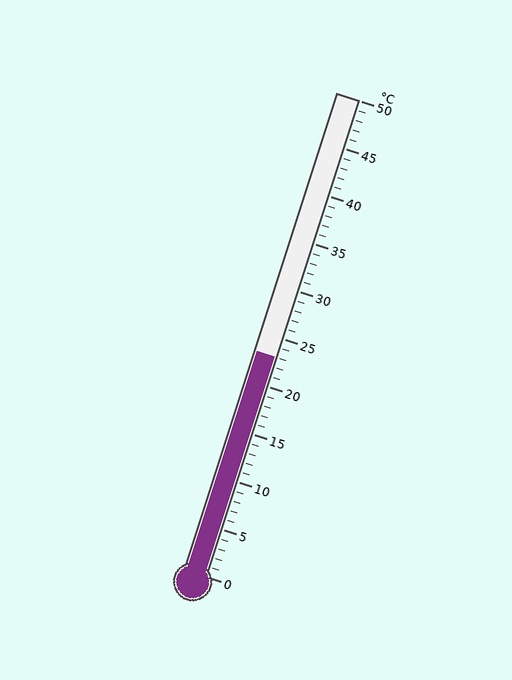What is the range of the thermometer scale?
The thermometer scale ranges from 0°C to 50°C.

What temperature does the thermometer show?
The thermometer shows approximately 23°C.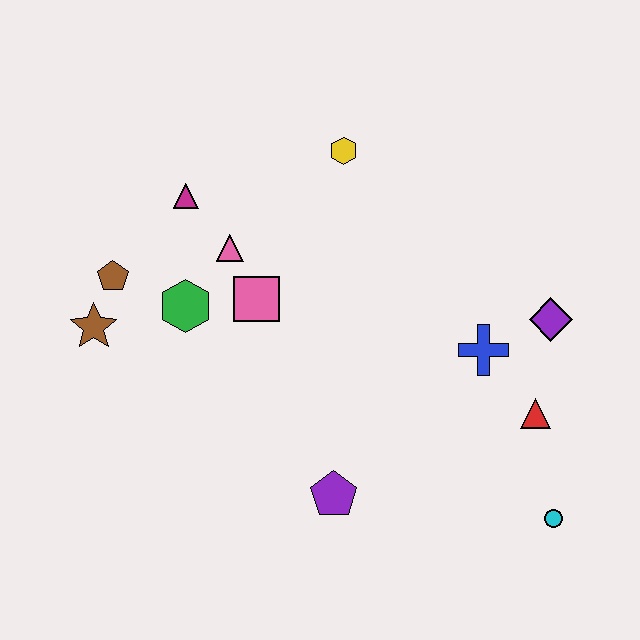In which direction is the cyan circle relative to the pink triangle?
The cyan circle is to the right of the pink triangle.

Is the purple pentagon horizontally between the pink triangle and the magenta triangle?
No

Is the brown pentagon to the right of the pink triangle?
No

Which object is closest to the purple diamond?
The blue cross is closest to the purple diamond.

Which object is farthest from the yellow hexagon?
The cyan circle is farthest from the yellow hexagon.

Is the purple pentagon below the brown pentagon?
Yes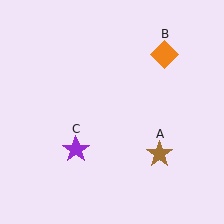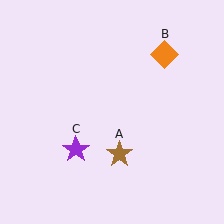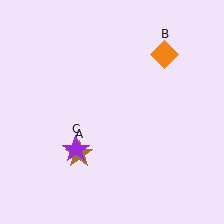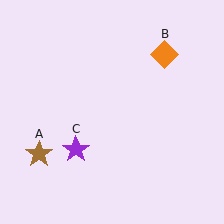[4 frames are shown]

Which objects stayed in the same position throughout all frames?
Orange diamond (object B) and purple star (object C) remained stationary.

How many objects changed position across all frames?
1 object changed position: brown star (object A).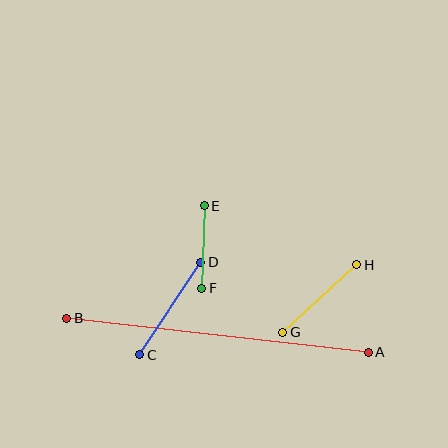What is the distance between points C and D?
The distance is approximately 111 pixels.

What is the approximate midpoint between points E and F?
The midpoint is at approximately (203, 247) pixels.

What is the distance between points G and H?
The distance is approximately 100 pixels.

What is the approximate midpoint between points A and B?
The midpoint is at approximately (218, 335) pixels.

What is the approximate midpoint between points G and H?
The midpoint is at approximately (320, 298) pixels.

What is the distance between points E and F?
The distance is approximately 83 pixels.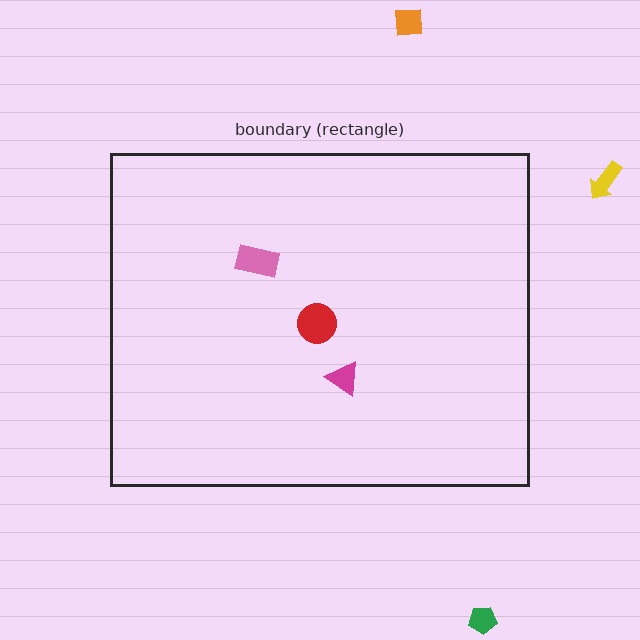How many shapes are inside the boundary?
3 inside, 3 outside.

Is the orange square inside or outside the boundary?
Outside.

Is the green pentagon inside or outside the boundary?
Outside.